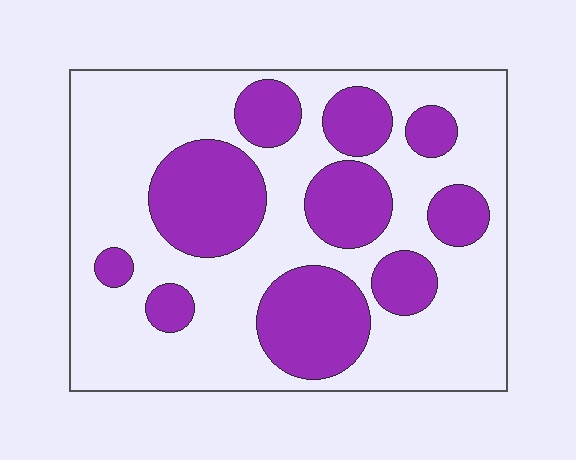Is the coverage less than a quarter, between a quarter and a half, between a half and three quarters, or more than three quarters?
Between a quarter and a half.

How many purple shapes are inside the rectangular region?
10.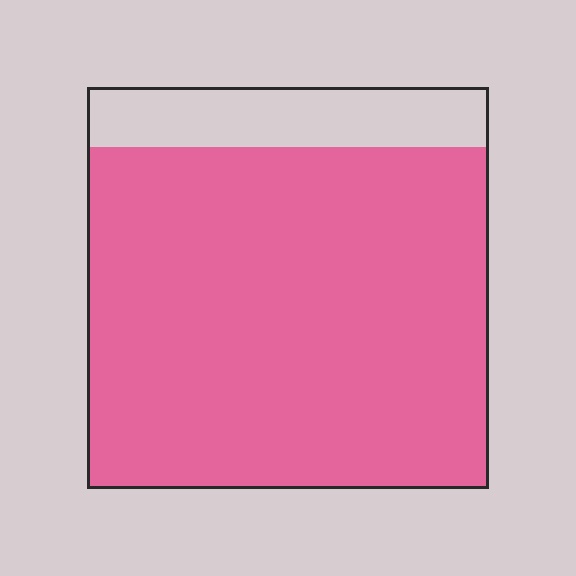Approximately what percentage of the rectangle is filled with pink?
Approximately 85%.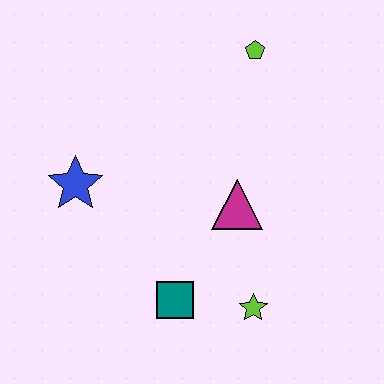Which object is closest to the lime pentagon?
The magenta triangle is closest to the lime pentagon.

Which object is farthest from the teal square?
The lime pentagon is farthest from the teal square.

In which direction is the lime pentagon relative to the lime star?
The lime pentagon is above the lime star.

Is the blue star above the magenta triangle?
Yes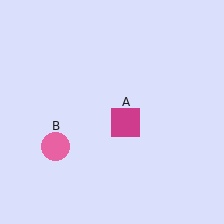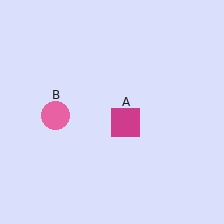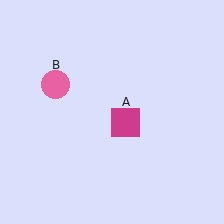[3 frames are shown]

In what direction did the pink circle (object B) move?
The pink circle (object B) moved up.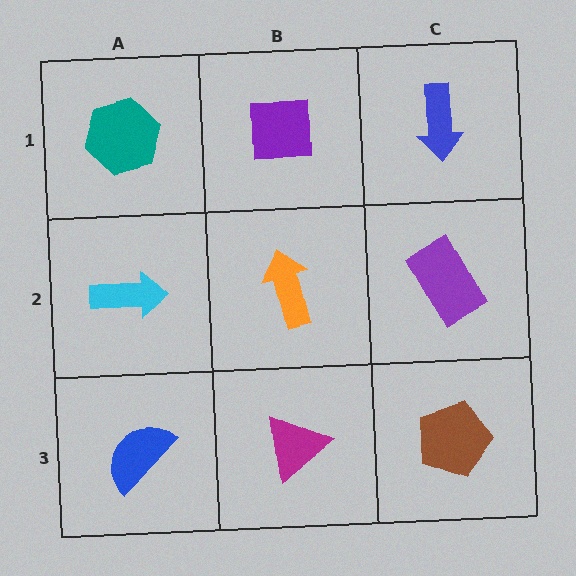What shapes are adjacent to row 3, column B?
An orange arrow (row 2, column B), a blue semicircle (row 3, column A), a brown pentagon (row 3, column C).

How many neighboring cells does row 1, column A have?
2.